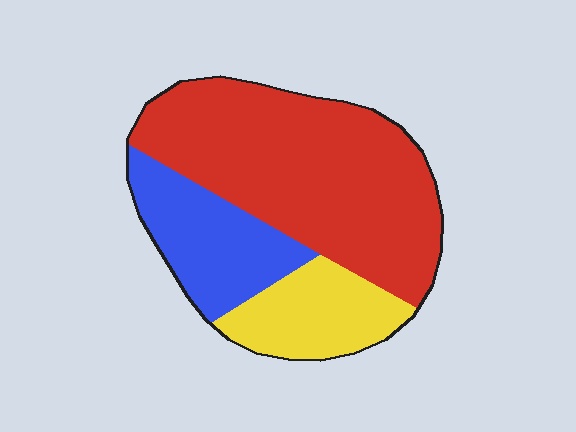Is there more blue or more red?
Red.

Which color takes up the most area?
Red, at roughly 60%.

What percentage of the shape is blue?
Blue takes up about one fifth (1/5) of the shape.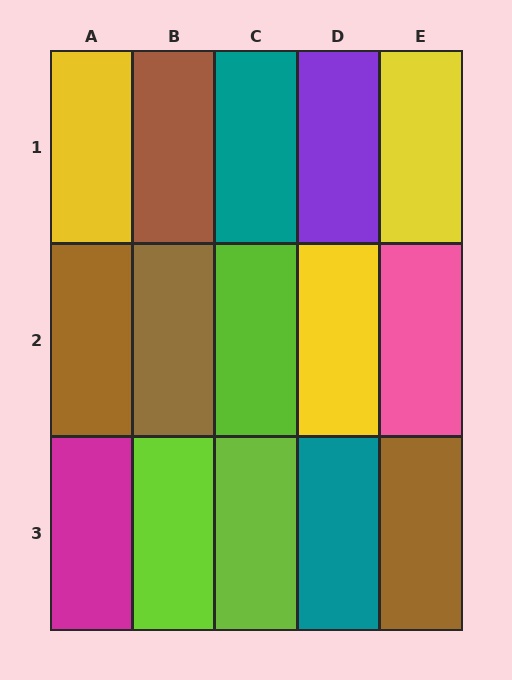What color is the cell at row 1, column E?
Yellow.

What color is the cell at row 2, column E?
Pink.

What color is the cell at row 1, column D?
Purple.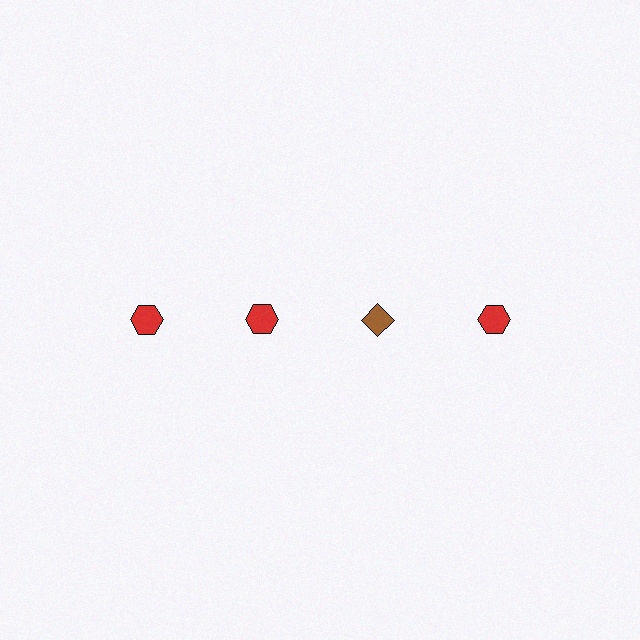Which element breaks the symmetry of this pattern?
The brown diamond in the top row, center column breaks the symmetry. All other shapes are red hexagons.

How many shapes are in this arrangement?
There are 4 shapes arranged in a grid pattern.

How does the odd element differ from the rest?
It differs in both color (brown instead of red) and shape (diamond instead of hexagon).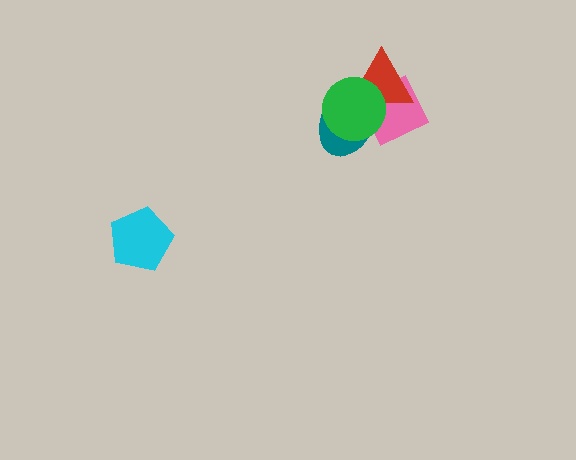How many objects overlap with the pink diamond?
3 objects overlap with the pink diamond.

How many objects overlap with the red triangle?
3 objects overlap with the red triangle.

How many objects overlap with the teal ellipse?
3 objects overlap with the teal ellipse.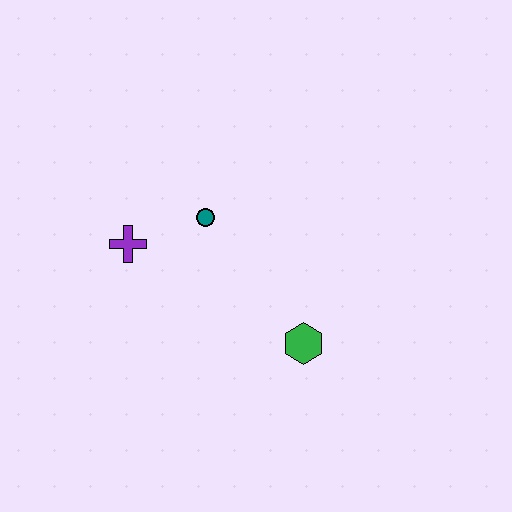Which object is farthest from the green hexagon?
The purple cross is farthest from the green hexagon.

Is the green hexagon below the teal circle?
Yes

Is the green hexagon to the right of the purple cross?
Yes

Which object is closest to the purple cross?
The teal circle is closest to the purple cross.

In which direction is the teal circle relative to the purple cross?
The teal circle is to the right of the purple cross.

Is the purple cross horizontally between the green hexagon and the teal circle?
No